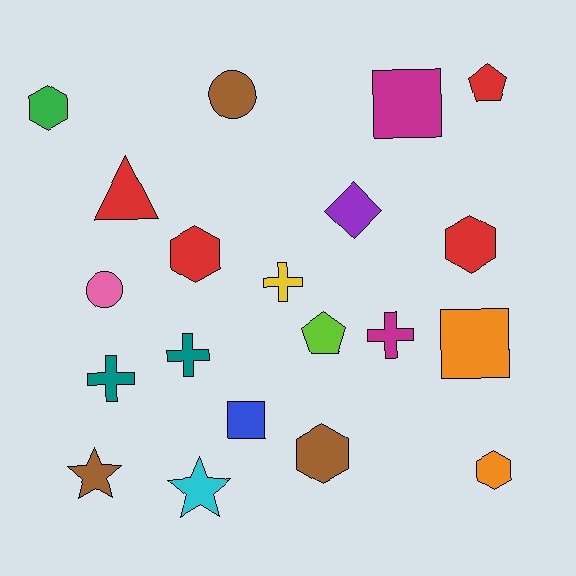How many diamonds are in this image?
There is 1 diamond.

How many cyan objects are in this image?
There is 1 cyan object.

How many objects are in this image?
There are 20 objects.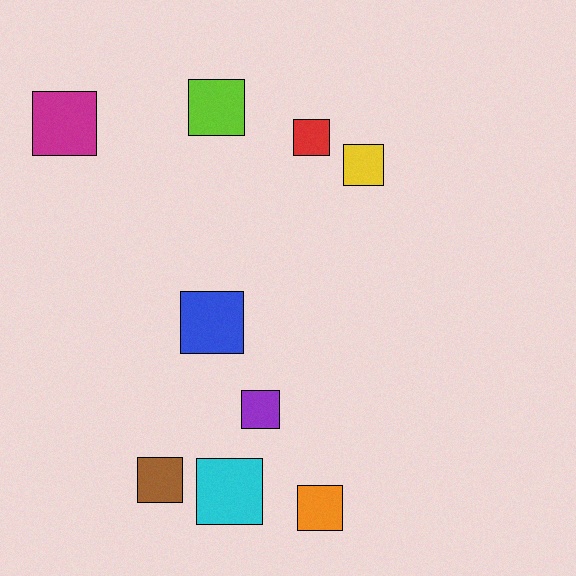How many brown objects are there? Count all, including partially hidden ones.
There is 1 brown object.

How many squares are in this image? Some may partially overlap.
There are 9 squares.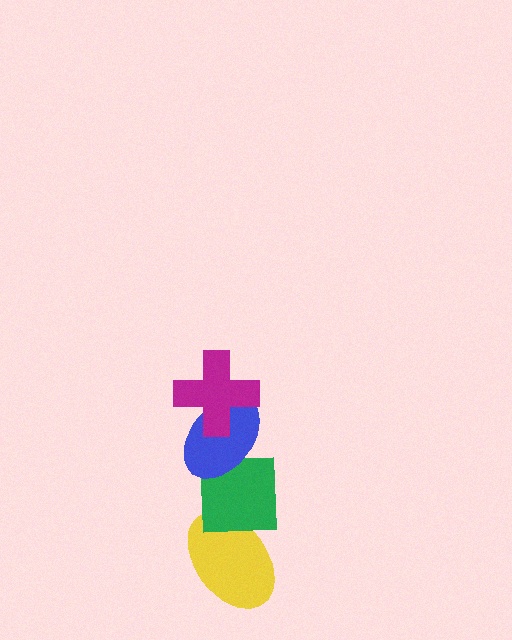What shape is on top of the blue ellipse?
The magenta cross is on top of the blue ellipse.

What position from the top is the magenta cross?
The magenta cross is 1st from the top.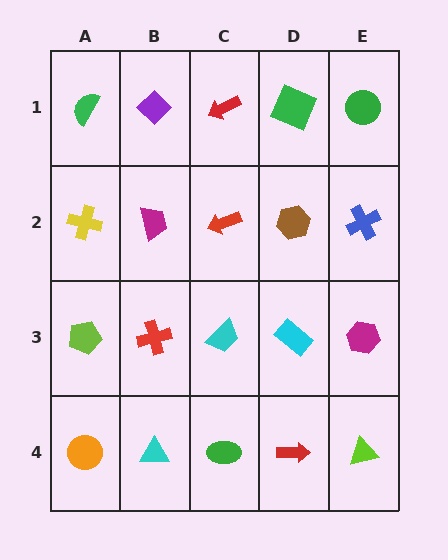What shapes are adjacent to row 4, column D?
A cyan rectangle (row 3, column D), a green ellipse (row 4, column C), a lime triangle (row 4, column E).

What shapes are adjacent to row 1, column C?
A red arrow (row 2, column C), a purple diamond (row 1, column B), a green square (row 1, column D).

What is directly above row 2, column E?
A green circle.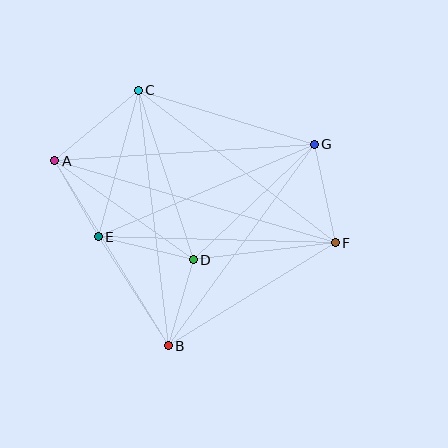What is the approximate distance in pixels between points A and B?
The distance between A and B is approximately 217 pixels.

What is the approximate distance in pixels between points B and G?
The distance between B and G is approximately 249 pixels.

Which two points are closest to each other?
Points A and E are closest to each other.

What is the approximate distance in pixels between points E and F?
The distance between E and F is approximately 237 pixels.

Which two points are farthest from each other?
Points A and F are farthest from each other.